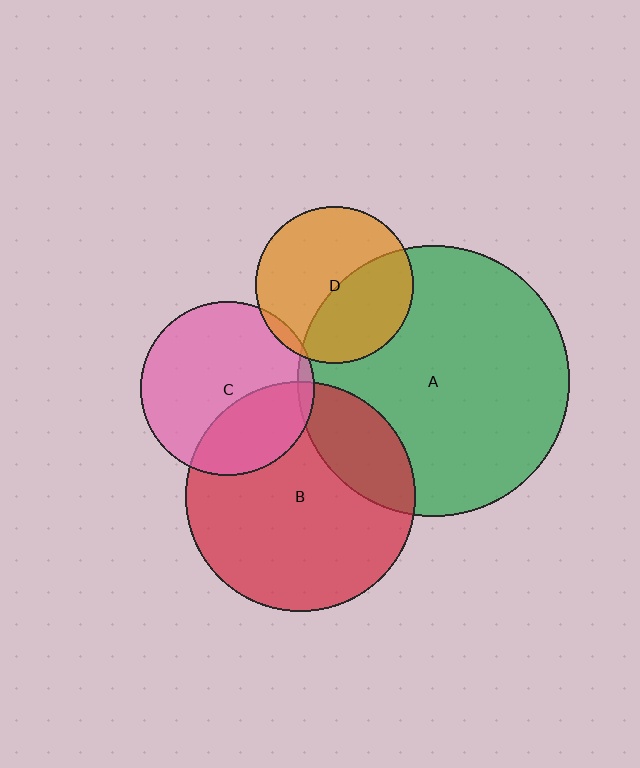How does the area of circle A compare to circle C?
Approximately 2.4 times.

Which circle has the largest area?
Circle A (green).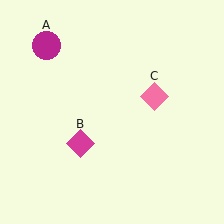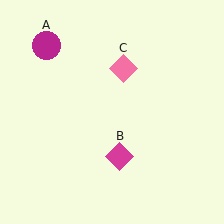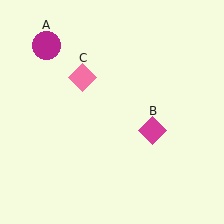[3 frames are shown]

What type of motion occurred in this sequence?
The magenta diamond (object B), pink diamond (object C) rotated counterclockwise around the center of the scene.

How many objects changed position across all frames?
2 objects changed position: magenta diamond (object B), pink diamond (object C).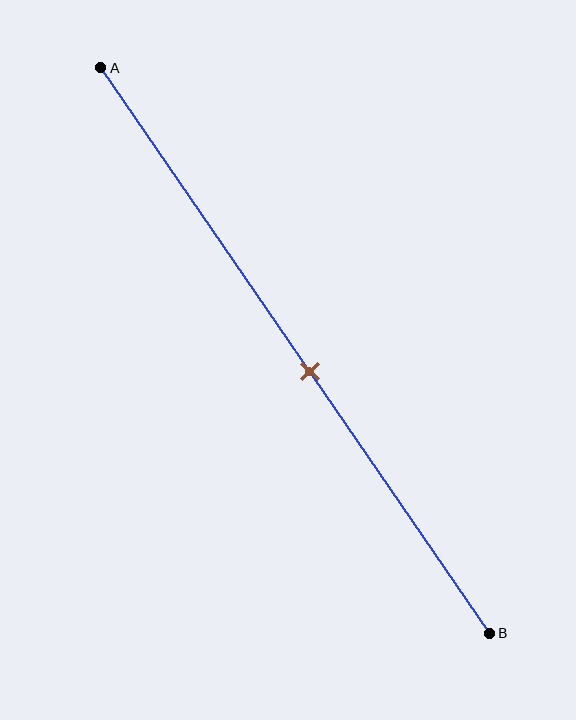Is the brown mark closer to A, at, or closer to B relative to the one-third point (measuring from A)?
The brown mark is closer to point B than the one-third point of segment AB.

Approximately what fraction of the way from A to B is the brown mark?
The brown mark is approximately 55% of the way from A to B.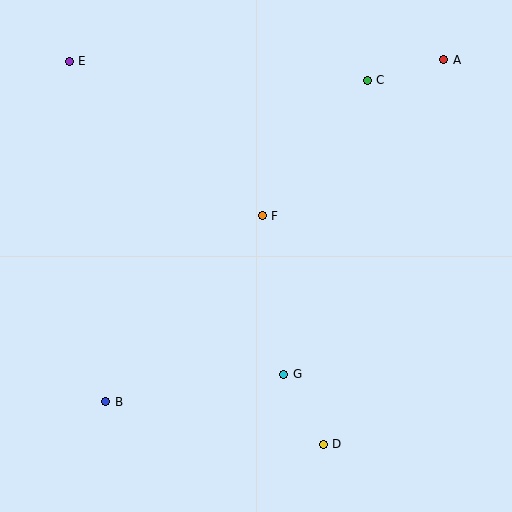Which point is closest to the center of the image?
Point F at (262, 216) is closest to the center.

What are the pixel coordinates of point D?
Point D is at (323, 444).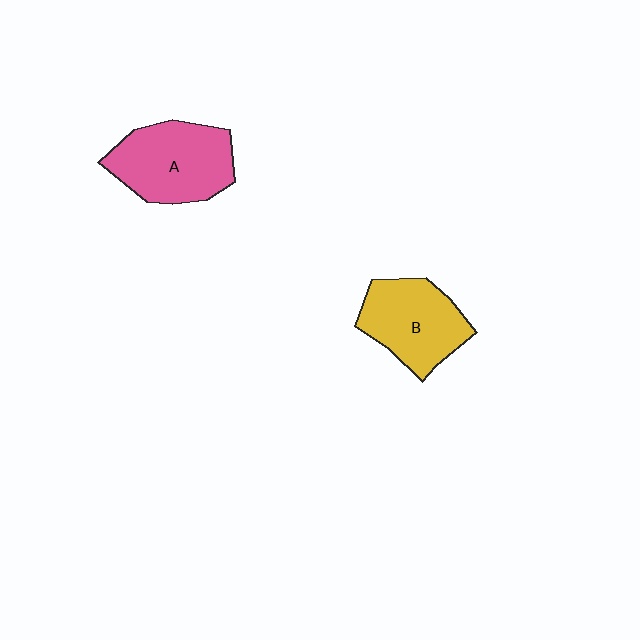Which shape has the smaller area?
Shape B (yellow).